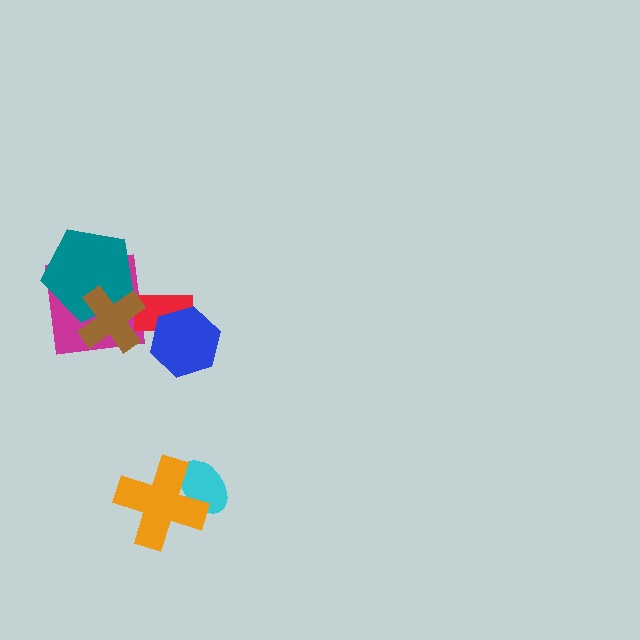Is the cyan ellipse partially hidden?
Yes, it is partially covered by another shape.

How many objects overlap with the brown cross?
3 objects overlap with the brown cross.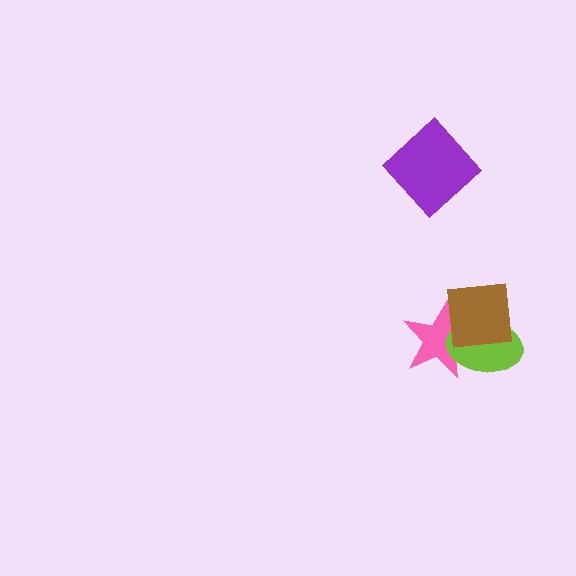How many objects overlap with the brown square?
2 objects overlap with the brown square.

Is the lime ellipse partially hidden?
Yes, it is partially covered by another shape.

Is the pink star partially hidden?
Yes, it is partially covered by another shape.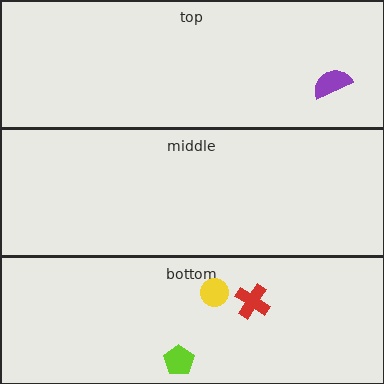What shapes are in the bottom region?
The yellow circle, the lime pentagon, the red cross.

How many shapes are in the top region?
1.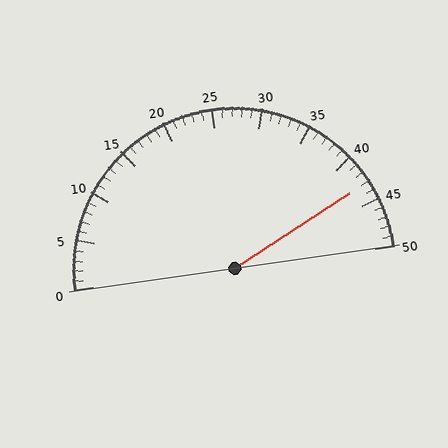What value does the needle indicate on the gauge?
The needle indicates approximately 43.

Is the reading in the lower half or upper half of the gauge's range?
The reading is in the upper half of the range (0 to 50).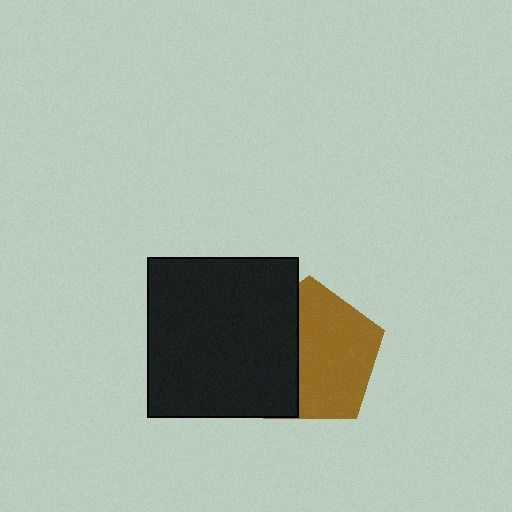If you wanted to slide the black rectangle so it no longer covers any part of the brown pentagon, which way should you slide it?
Slide it left — that is the most direct way to separate the two shapes.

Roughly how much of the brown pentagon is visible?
About half of it is visible (roughly 60%).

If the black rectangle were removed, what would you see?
You would see the complete brown pentagon.